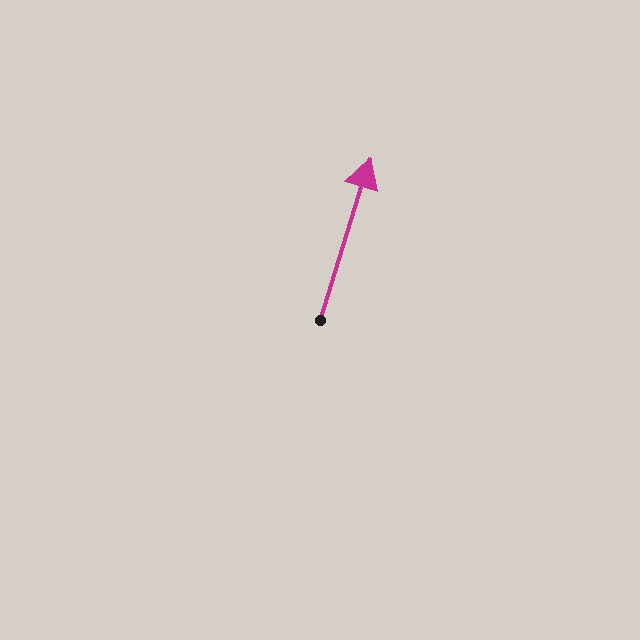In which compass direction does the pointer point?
North.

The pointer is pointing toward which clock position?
Roughly 1 o'clock.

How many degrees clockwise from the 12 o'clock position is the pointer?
Approximately 17 degrees.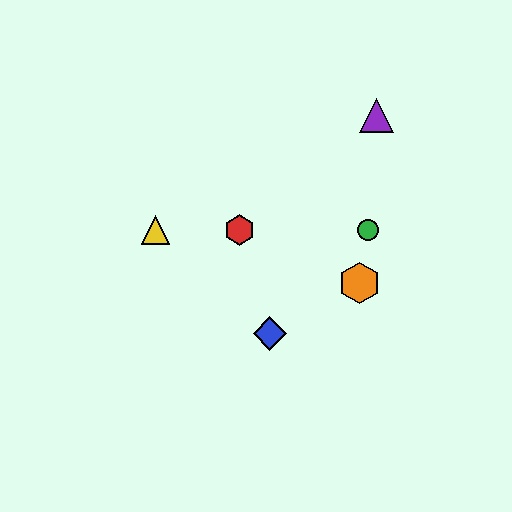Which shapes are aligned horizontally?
The red hexagon, the green circle, the yellow triangle are aligned horizontally.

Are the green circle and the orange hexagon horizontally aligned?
No, the green circle is at y≈230 and the orange hexagon is at y≈283.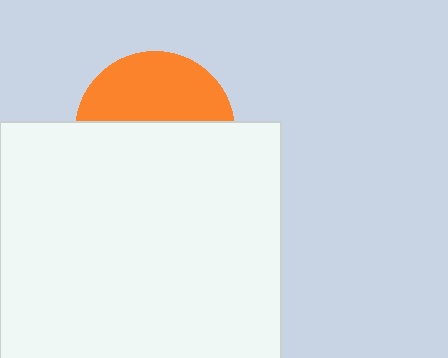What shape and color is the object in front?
The object in front is a white square.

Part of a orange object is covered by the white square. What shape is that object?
It is a circle.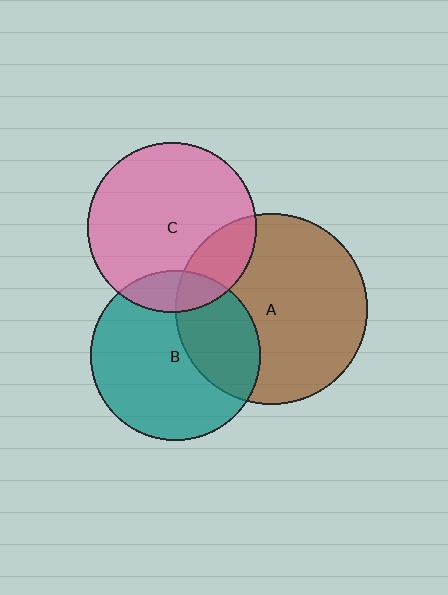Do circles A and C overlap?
Yes.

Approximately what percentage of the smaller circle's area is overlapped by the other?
Approximately 20%.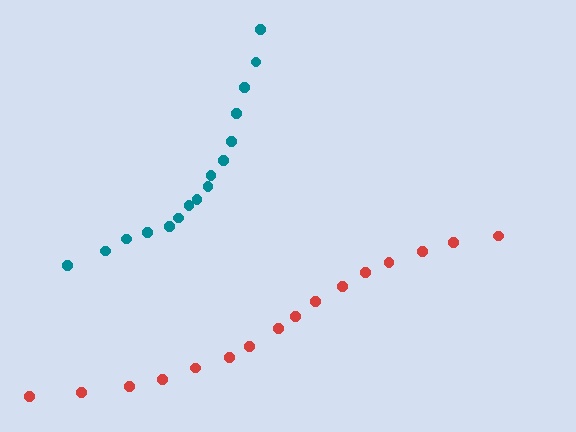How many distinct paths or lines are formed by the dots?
There are 2 distinct paths.